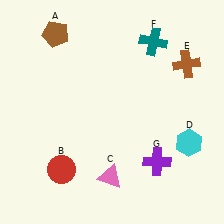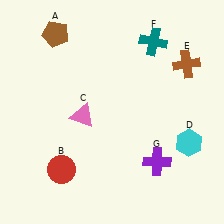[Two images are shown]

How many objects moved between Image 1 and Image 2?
1 object moved between the two images.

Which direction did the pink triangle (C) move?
The pink triangle (C) moved up.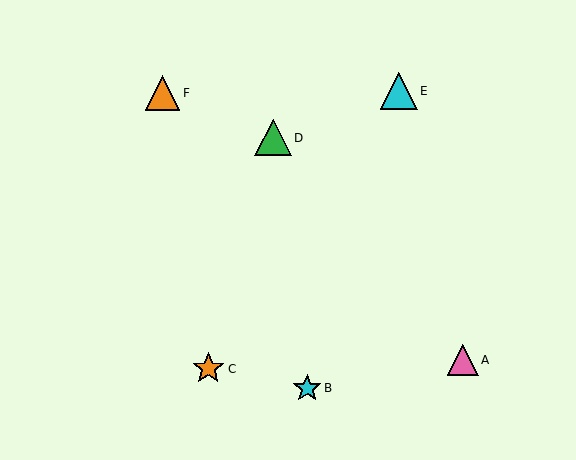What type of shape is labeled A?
Shape A is a pink triangle.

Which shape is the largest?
The cyan triangle (labeled E) is the largest.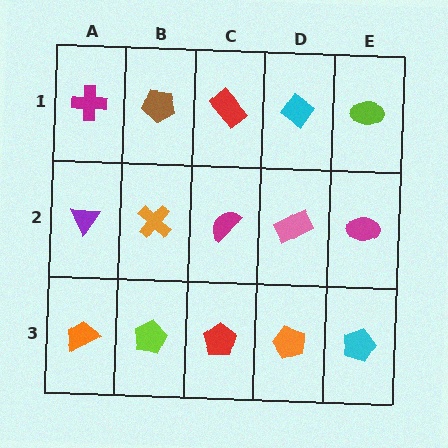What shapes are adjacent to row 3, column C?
A magenta semicircle (row 2, column C), a lime pentagon (row 3, column B), an orange pentagon (row 3, column D).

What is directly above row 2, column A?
A magenta cross.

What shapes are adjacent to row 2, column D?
A cyan diamond (row 1, column D), an orange pentagon (row 3, column D), a magenta semicircle (row 2, column C), a magenta ellipse (row 2, column E).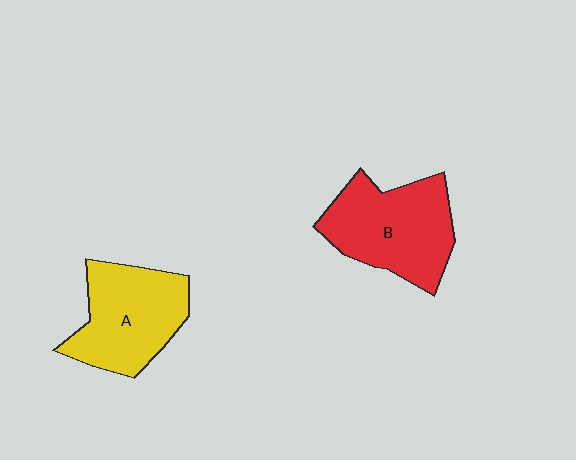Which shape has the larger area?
Shape B (red).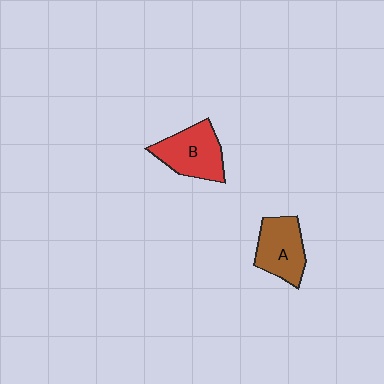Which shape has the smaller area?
Shape A (brown).